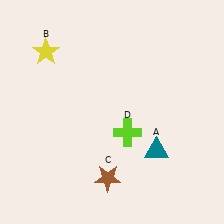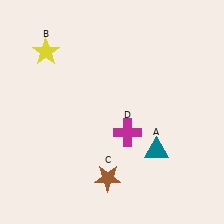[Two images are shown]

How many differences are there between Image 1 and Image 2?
There is 1 difference between the two images.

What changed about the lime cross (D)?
In Image 1, D is lime. In Image 2, it changed to magenta.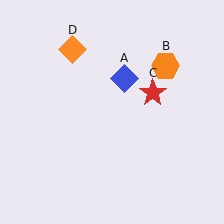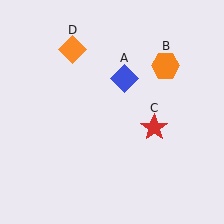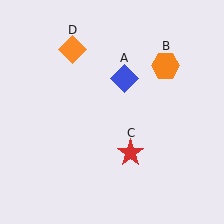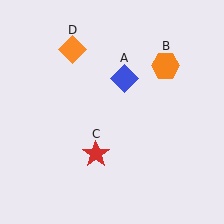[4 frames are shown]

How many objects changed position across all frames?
1 object changed position: red star (object C).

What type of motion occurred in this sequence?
The red star (object C) rotated clockwise around the center of the scene.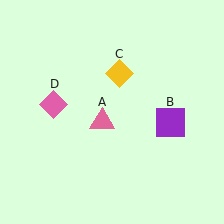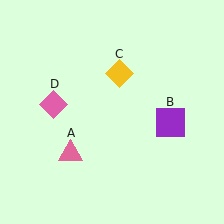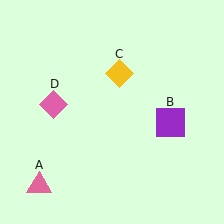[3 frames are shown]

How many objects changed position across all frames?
1 object changed position: pink triangle (object A).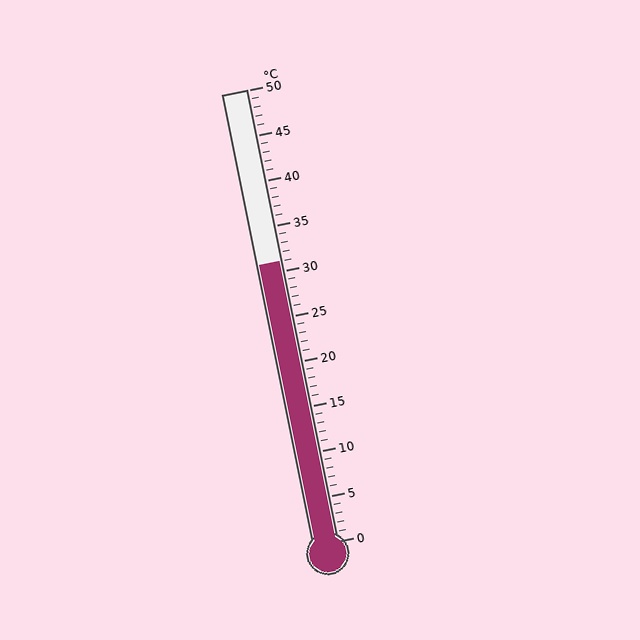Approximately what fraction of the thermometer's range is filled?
The thermometer is filled to approximately 60% of its range.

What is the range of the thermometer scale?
The thermometer scale ranges from 0°C to 50°C.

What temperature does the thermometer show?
The thermometer shows approximately 31°C.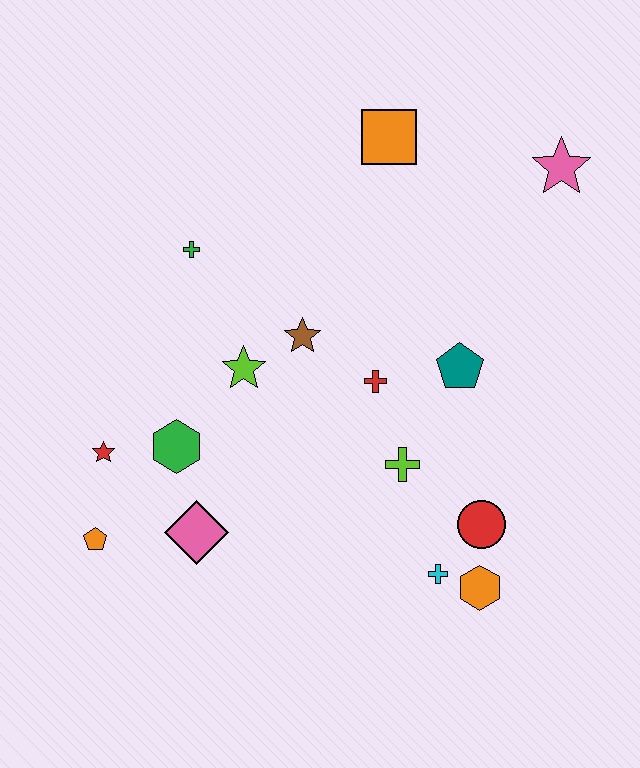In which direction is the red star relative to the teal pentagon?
The red star is to the left of the teal pentagon.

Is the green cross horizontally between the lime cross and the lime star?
No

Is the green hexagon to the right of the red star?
Yes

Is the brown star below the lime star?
No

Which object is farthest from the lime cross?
The pink star is farthest from the lime cross.